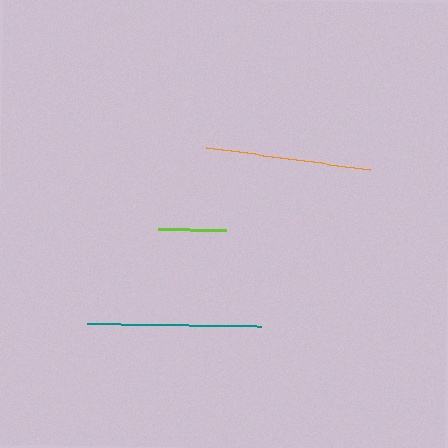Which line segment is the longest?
The teal line is the longest at approximately 176 pixels.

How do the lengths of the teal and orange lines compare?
The teal and orange lines are approximately the same length.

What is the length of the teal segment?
The teal segment is approximately 176 pixels long.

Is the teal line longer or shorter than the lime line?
The teal line is longer than the lime line.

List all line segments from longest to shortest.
From longest to shortest: teal, orange, lime.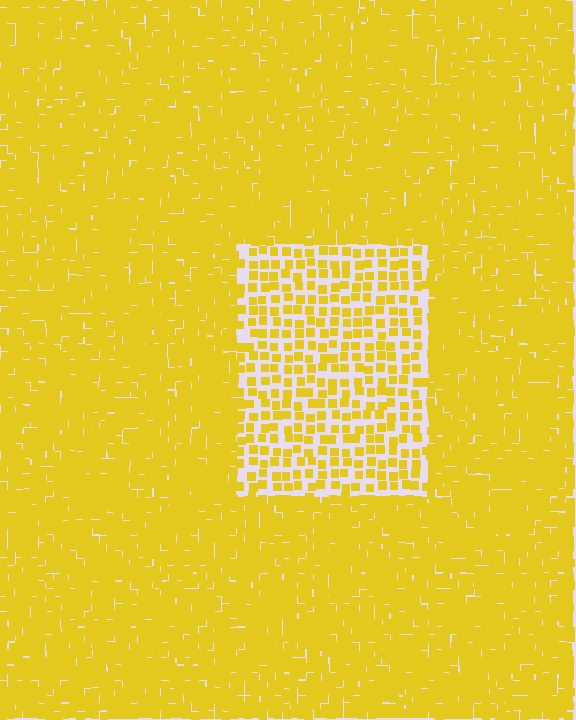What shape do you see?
I see a rectangle.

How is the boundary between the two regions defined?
The boundary is defined by a change in element density (approximately 2.4x ratio). All elements are the same color, size, and shape.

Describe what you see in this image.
The image contains small yellow elements arranged at two different densities. A rectangle-shaped region is visible where the elements are less densely packed than the surrounding area.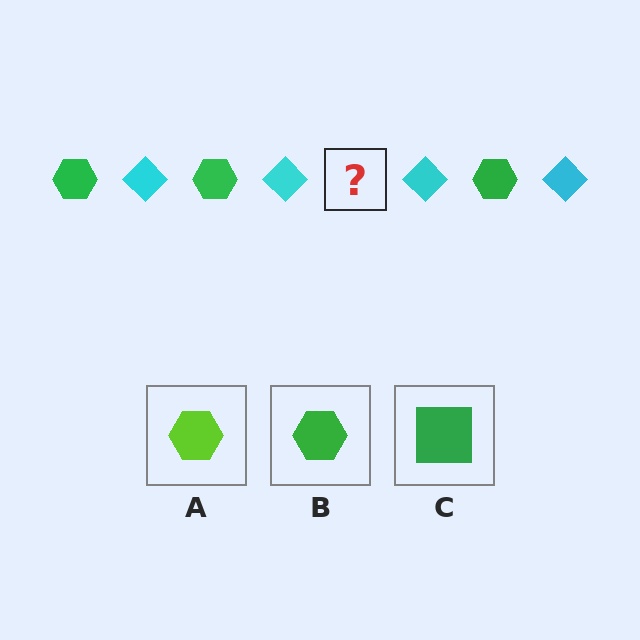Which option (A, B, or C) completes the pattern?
B.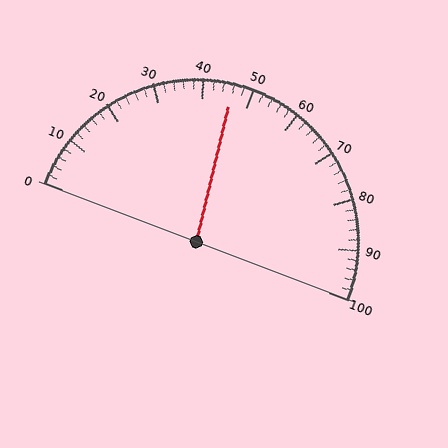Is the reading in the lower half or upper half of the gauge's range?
The reading is in the lower half of the range (0 to 100).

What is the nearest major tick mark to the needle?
The nearest major tick mark is 50.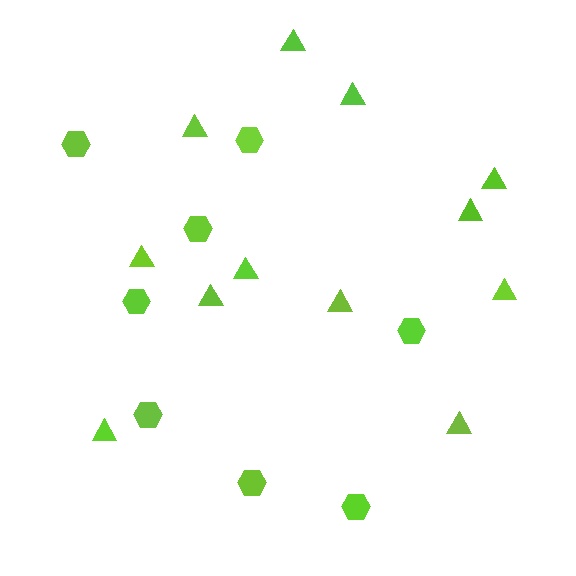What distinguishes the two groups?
There are 2 groups: one group of hexagons (8) and one group of triangles (12).